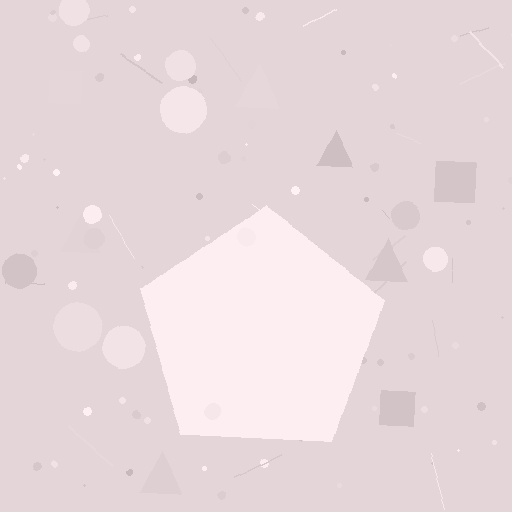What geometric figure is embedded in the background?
A pentagon is embedded in the background.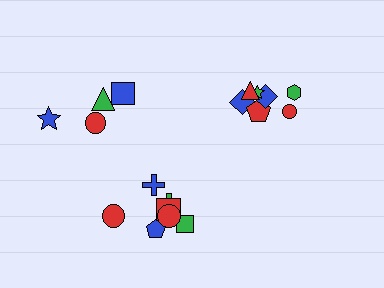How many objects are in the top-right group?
There are 7 objects.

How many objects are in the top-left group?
There are 4 objects.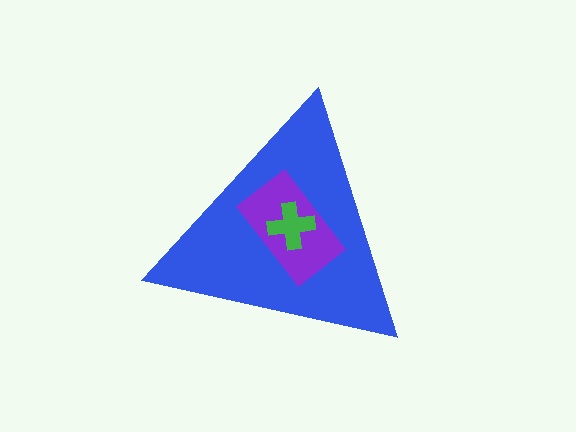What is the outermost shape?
The blue triangle.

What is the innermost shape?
The green cross.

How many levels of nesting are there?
3.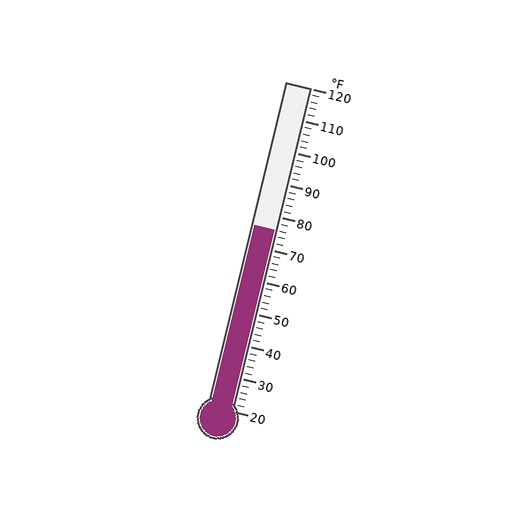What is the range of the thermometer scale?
The thermometer scale ranges from 20°F to 120°F.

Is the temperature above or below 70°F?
The temperature is above 70°F.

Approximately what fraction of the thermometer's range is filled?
The thermometer is filled to approximately 55% of its range.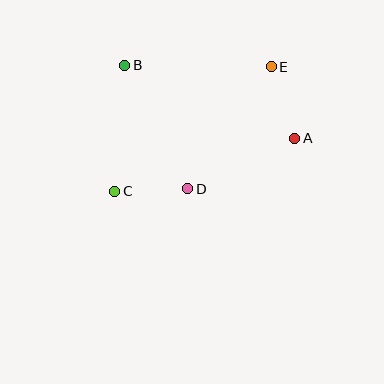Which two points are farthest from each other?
Points C and E are farthest from each other.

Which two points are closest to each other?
Points C and D are closest to each other.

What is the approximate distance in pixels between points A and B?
The distance between A and B is approximately 185 pixels.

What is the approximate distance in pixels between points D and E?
The distance between D and E is approximately 148 pixels.